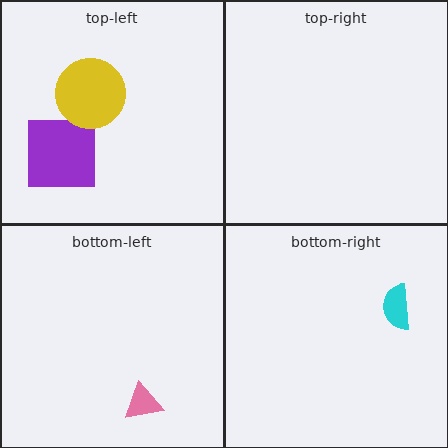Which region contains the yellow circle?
The top-left region.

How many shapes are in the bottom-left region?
1.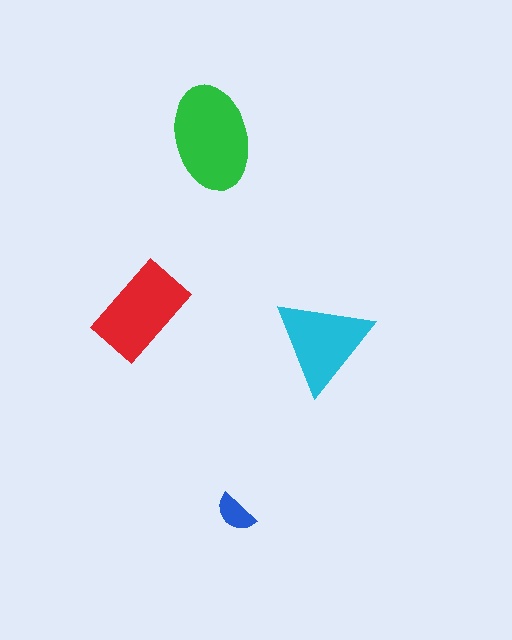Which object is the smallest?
The blue semicircle.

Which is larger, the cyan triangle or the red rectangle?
The red rectangle.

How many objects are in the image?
There are 4 objects in the image.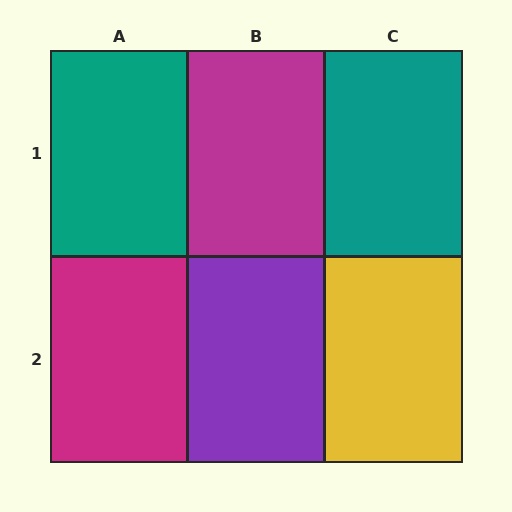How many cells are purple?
1 cell is purple.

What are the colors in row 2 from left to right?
Magenta, purple, yellow.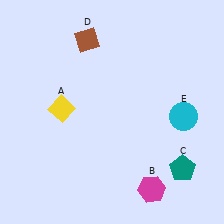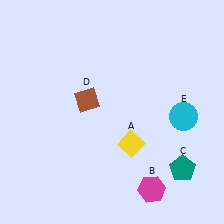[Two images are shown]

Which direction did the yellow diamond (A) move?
The yellow diamond (A) moved right.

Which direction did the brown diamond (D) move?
The brown diamond (D) moved down.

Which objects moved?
The objects that moved are: the yellow diamond (A), the brown diamond (D).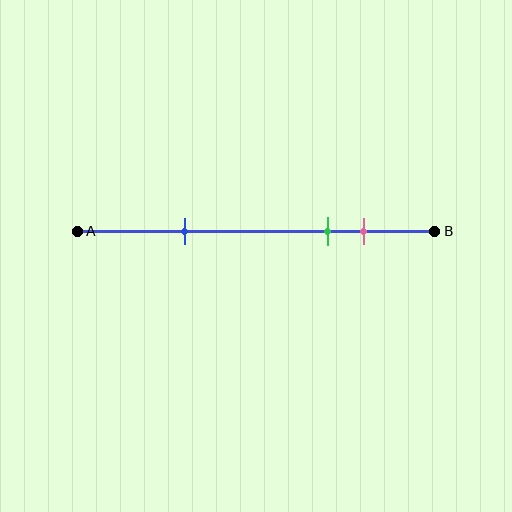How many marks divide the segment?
There are 3 marks dividing the segment.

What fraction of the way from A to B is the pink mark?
The pink mark is approximately 80% (0.8) of the way from A to B.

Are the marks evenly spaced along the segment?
No, the marks are not evenly spaced.